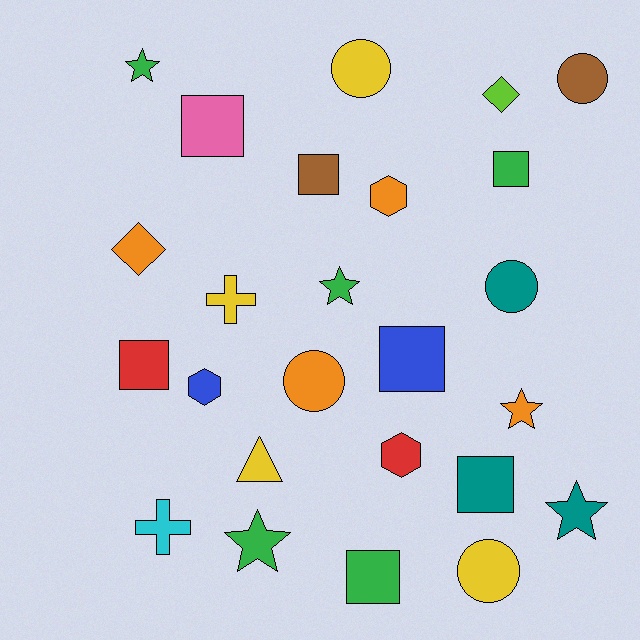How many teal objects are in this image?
There are 3 teal objects.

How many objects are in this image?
There are 25 objects.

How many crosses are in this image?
There are 2 crosses.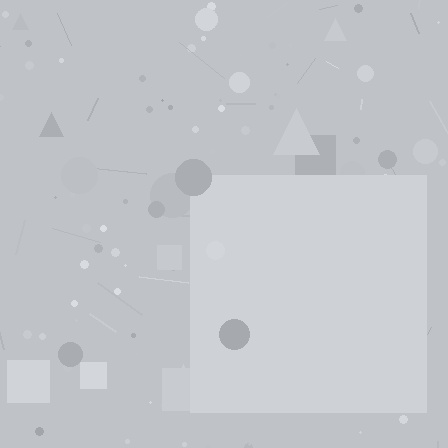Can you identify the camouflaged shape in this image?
The camouflaged shape is a square.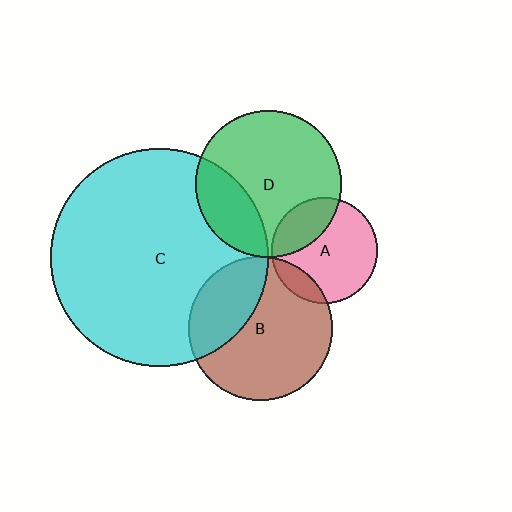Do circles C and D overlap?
Yes.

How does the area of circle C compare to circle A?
Approximately 4.2 times.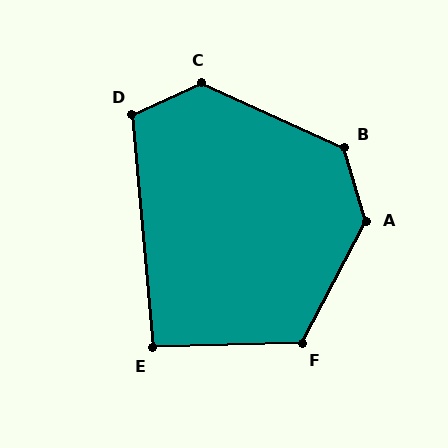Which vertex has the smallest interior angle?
E, at approximately 93 degrees.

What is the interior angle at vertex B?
Approximately 131 degrees (obtuse).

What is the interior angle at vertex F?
Approximately 119 degrees (obtuse).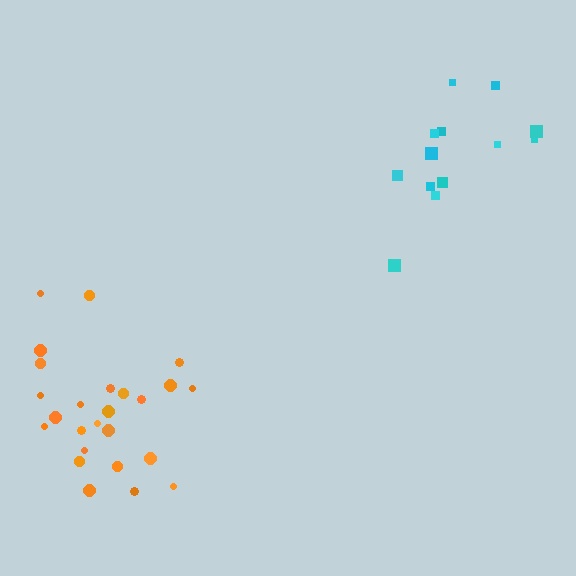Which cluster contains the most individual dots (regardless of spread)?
Orange (25).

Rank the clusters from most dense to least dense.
cyan, orange.